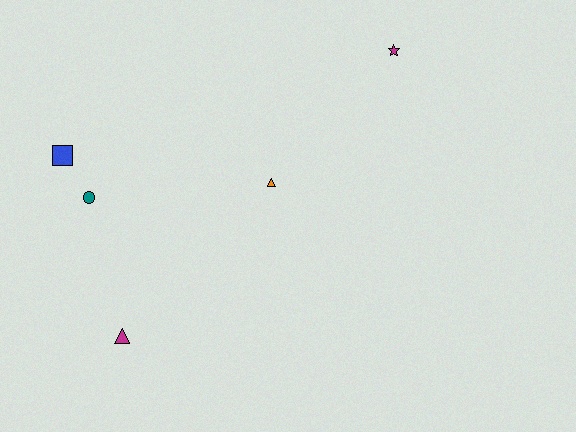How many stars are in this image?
There is 1 star.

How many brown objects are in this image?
There are no brown objects.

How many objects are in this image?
There are 5 objects.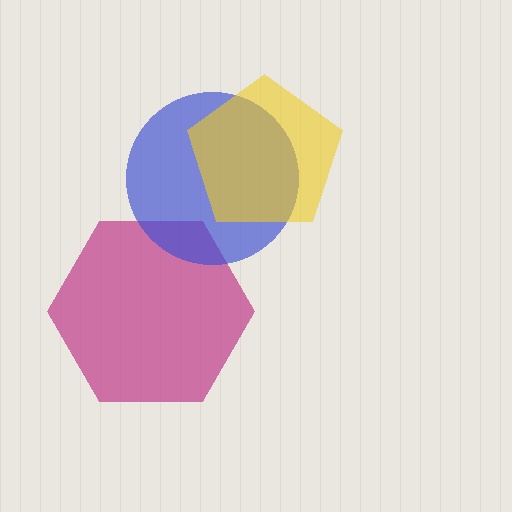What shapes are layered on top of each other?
The layered shapes are: a magenta hexagon, a blue circle, a yellow pentagon.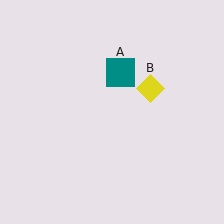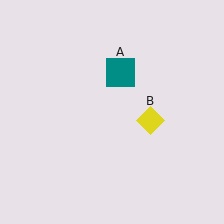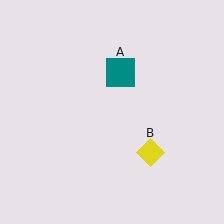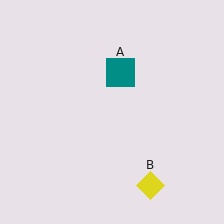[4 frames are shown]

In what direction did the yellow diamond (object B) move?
The yellow diamond (object B) moved down.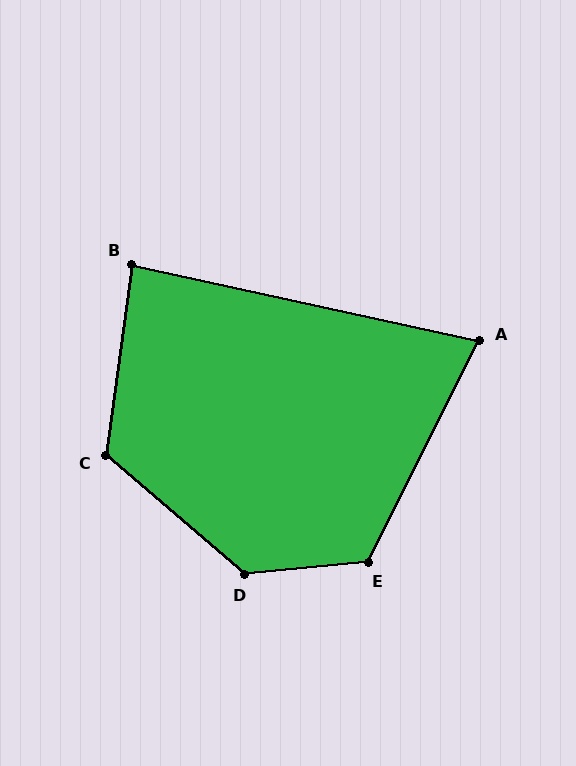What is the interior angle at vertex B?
Approximately 85 degrees (approximately right).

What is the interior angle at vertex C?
Approximately 123 degrees (obtuse).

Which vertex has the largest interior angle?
D, at approximately 134 degrees.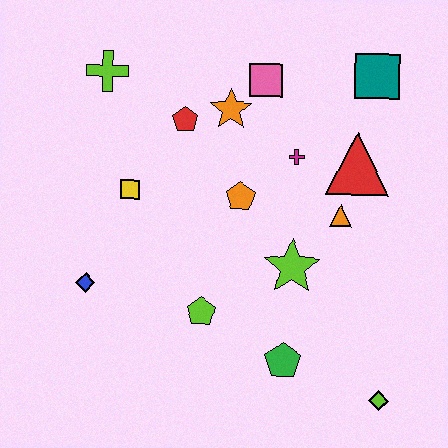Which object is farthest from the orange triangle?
The lime cross is farthest from the orange triangle.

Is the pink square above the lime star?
Yes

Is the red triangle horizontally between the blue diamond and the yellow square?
No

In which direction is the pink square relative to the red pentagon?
The pink square is to the right of the red pentagon.